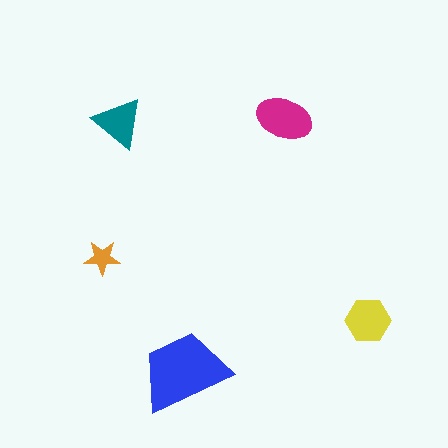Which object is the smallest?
The orange star.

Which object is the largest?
The blue trapezoid.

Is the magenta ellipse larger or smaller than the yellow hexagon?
Larger.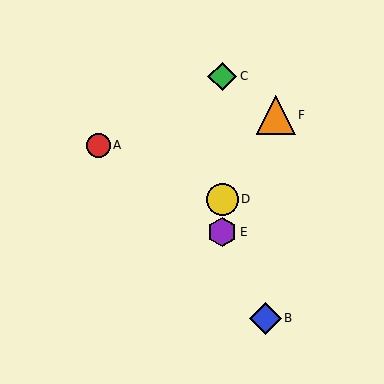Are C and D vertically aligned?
Yes, both are at x≈222.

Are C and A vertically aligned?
No, C is at x≈222 and A is at x≈98.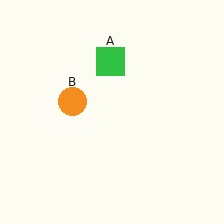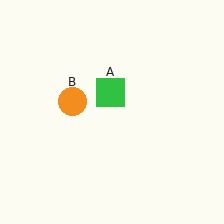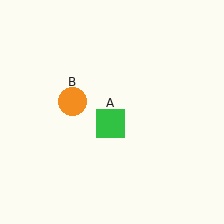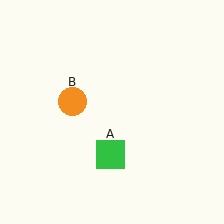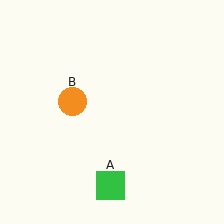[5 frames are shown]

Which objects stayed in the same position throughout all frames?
Orange circle (object B) remained stationary.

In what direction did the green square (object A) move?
The green square (object A) moved down.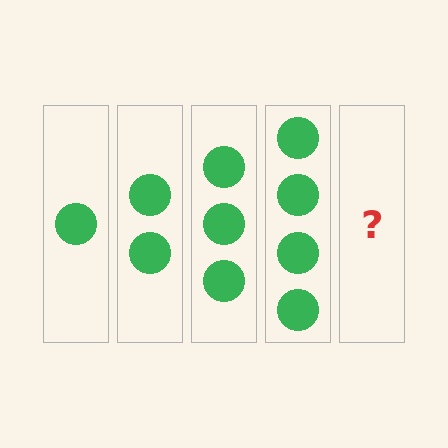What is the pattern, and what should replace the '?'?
The pattern is that each step adds one more circle. The '?' should be 5 circles.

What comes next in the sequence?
The next element should be 5 circles.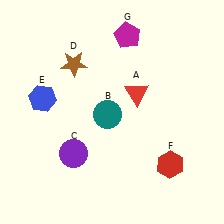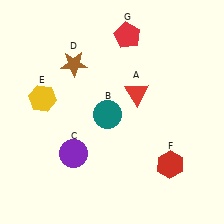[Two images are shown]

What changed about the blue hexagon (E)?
In Image 1, E is blue. In Image 2, it changed to yellow.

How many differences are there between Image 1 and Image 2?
There are 2 differences between the two images.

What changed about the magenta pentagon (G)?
In Image 1, G is magenta. In Image 2, it changed to red.